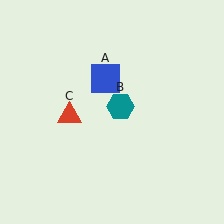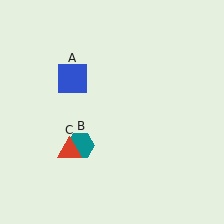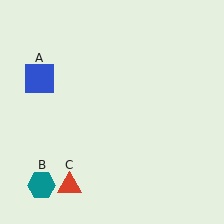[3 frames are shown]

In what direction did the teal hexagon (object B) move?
The teal hexagon (object B) moved down and to the left.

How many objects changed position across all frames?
3 objects changed position: blue square (object A), teal hexagon (object B), red triangle (object C).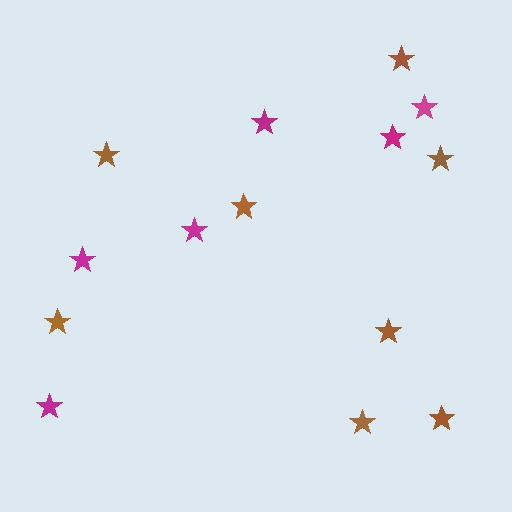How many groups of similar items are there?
There are 2 groups: one group of magenta stars (6) and one group of brown stars (8).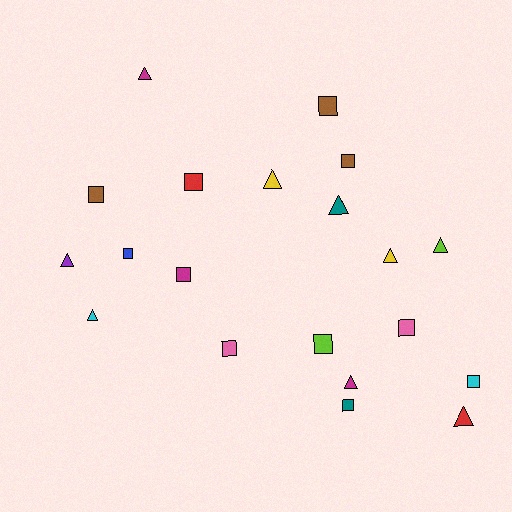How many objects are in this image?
There are 20 objects.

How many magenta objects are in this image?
There are 3 magenta objects.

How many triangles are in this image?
There are 9 triangles.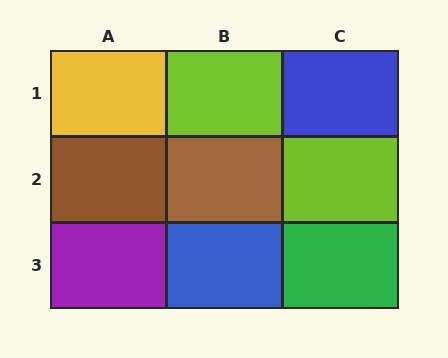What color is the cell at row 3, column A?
Purple.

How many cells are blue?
2 cells are blue.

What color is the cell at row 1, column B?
Lime.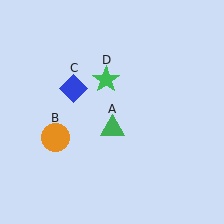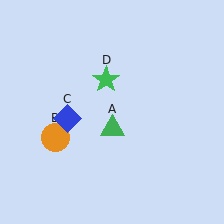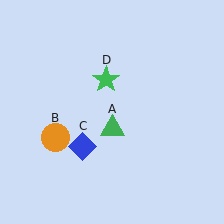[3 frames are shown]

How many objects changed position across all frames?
1 object changed position: blue diamond (object C).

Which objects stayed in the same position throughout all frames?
Green triangle (object A) and orange circle (object B) and green star (object D) remained stationary.